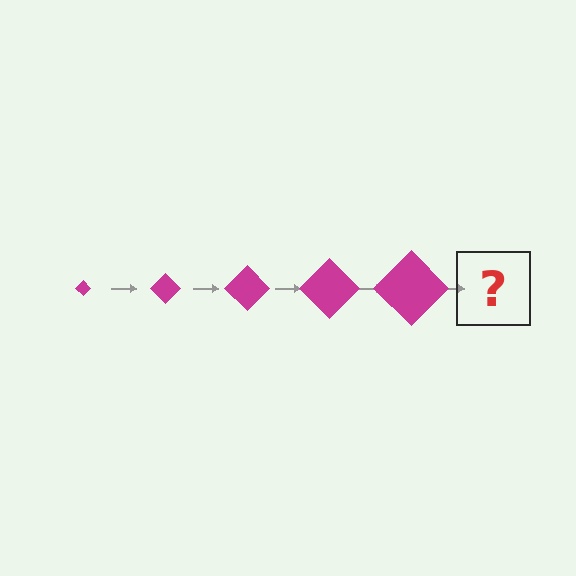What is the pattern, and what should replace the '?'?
The pattern is that the diamond gets progressively larger each step. The '?' should be a magenta diamond, larger than the previous one.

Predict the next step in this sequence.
The next step is a magenta diamond, larger than the previous one.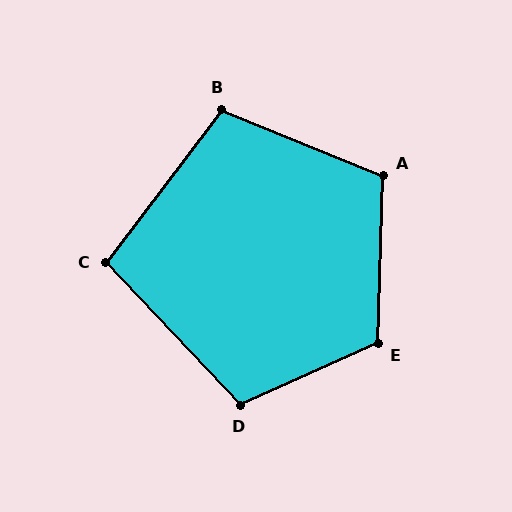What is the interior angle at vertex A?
Approximately 111 degrees (obtuse).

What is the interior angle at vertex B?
Approximately 105 degrees (obtuse).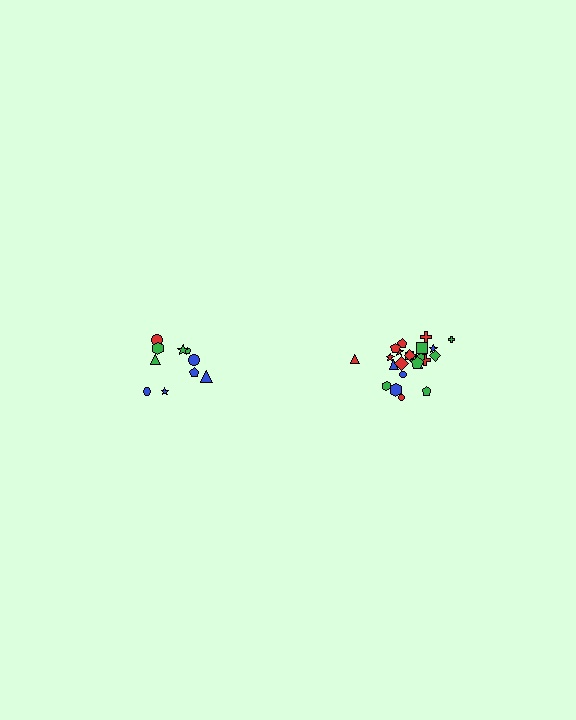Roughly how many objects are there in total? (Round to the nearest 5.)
Roughly 35 objects in total.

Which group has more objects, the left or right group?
The right group.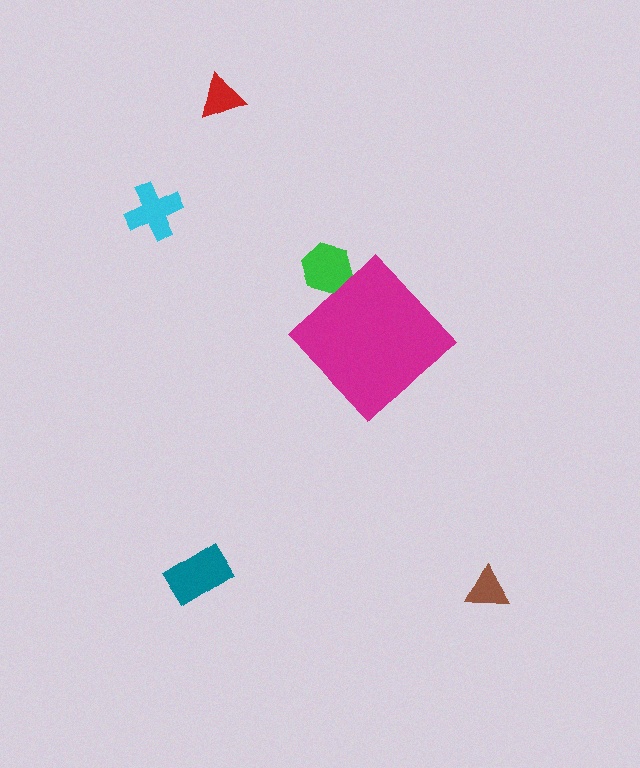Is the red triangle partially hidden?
No, the red triangle is fully visible.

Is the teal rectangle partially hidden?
No, the teal rectangle is fully visible.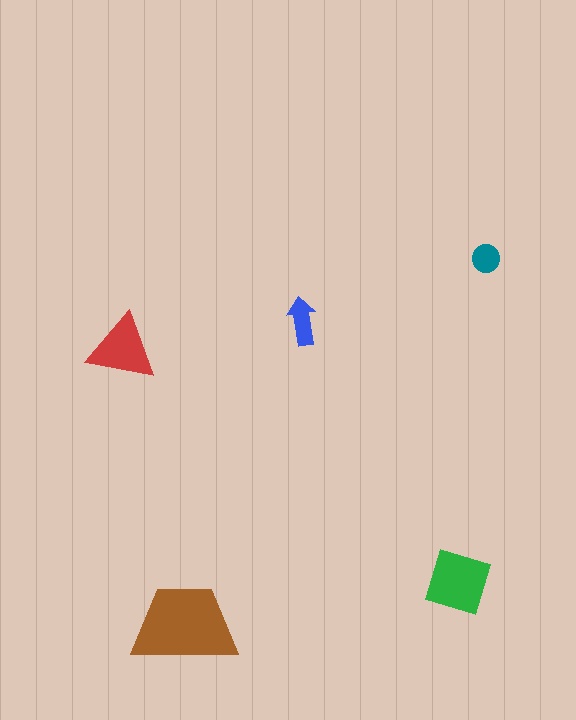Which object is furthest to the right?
The teal circle is rightmost.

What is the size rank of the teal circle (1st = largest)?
5th.